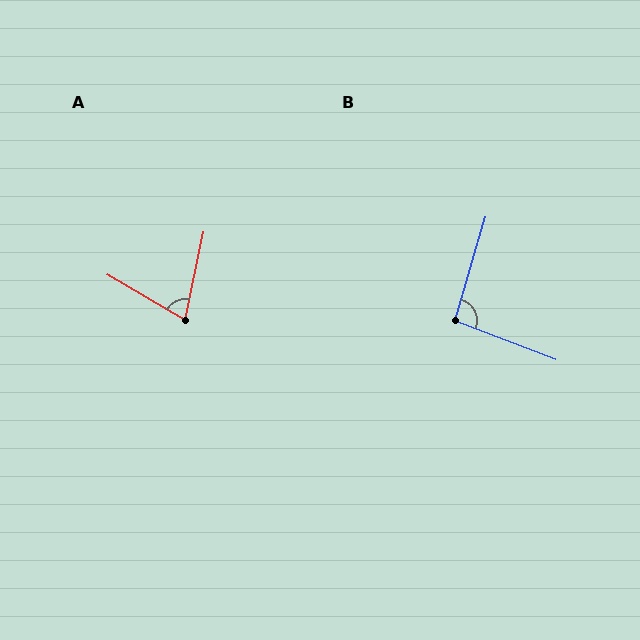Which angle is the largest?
B, at approximately 94 degrees.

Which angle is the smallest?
A, at approximately 72 degrees.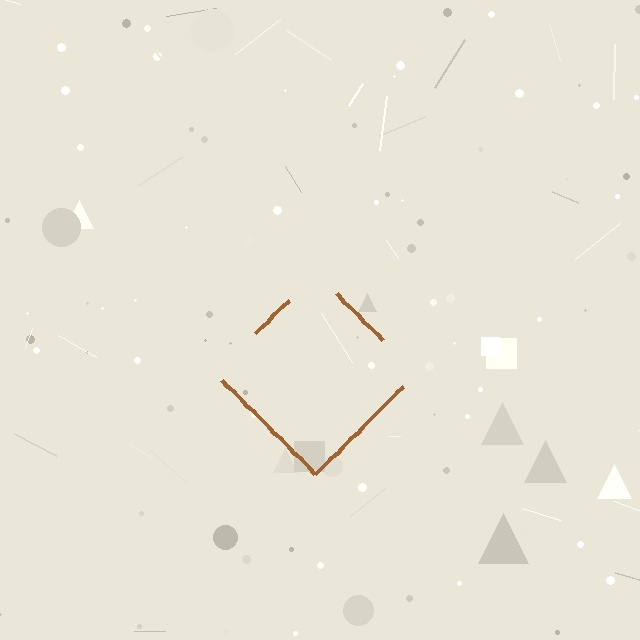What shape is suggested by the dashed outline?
The dashed outline suggests a diamond.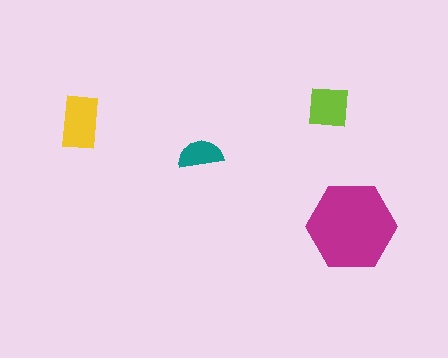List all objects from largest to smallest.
The magenta hexagon, the yellow rectangle, the lime square, the teal semicircle.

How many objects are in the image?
There are 4 objects in the image.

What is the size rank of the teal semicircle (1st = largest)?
4th.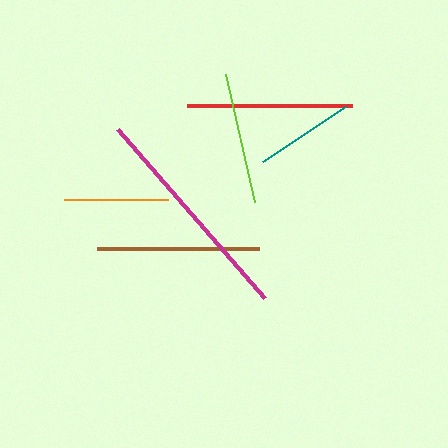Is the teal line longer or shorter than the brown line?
The brown line is longer than the teal line.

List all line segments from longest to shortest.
From longest to shortest: magenta, red, brown, lime, orange, teal.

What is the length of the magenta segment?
The magenta segment is approximately 224 pixels long.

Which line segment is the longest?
The magenta line is the longest at approximately 224 pixels.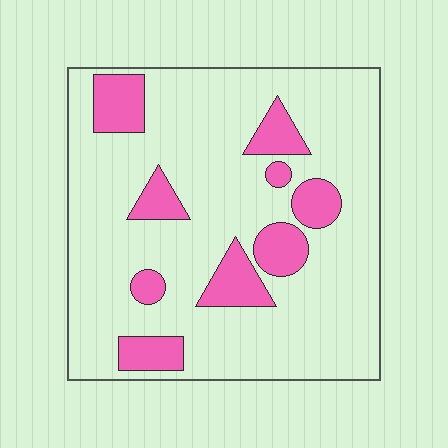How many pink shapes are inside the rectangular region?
9.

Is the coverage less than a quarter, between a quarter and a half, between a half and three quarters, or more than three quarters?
Less than a quarter.